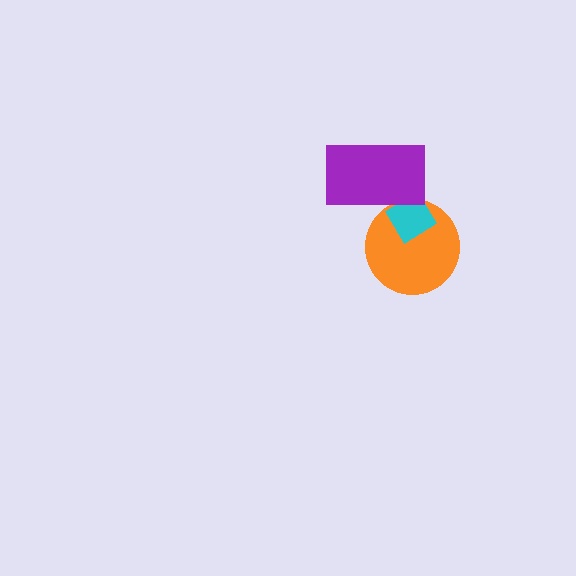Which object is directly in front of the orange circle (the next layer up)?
The cyan diamond is directly in front of the orange circle.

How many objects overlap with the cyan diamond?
2 objects overlap with the cyan diamond.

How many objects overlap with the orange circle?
2 objects overlap with the orange circle.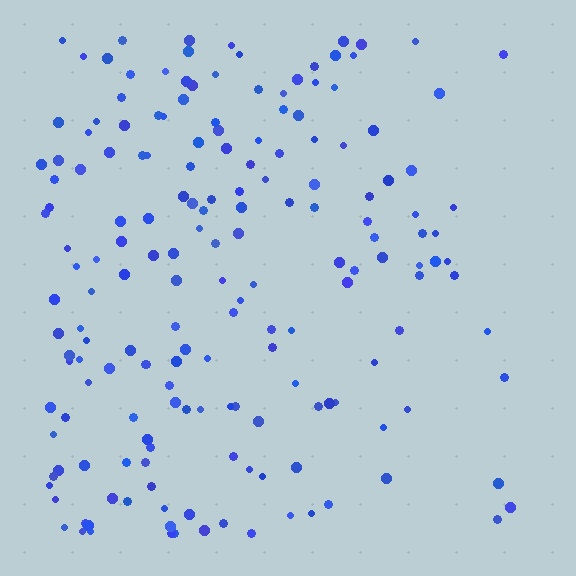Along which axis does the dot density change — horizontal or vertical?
Horizontal.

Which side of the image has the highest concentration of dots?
The left.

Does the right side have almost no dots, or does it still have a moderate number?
Still a moderate number, just noticeably fewer than the left.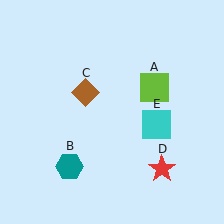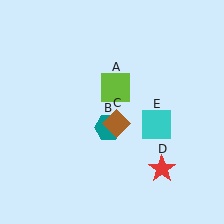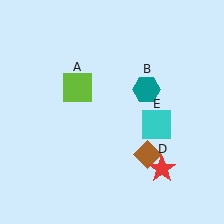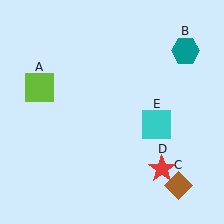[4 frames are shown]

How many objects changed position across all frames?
3 objects changed position: lime square (object A), teal hexagon (object B), brown diamond (object C).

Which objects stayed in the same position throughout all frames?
Red star (object D) and cyan square (object E) remained stationary.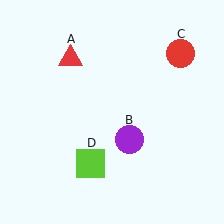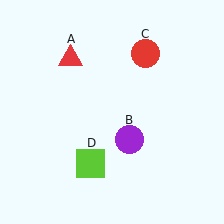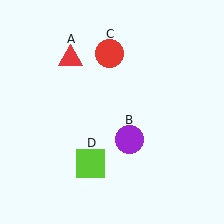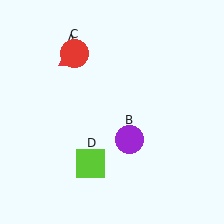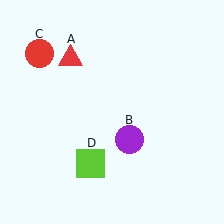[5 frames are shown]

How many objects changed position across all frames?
1 object changed position: red circle (object C).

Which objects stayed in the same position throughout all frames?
Red triangle (object A) and purple circle (object B) and lime square (object D) remained stationary.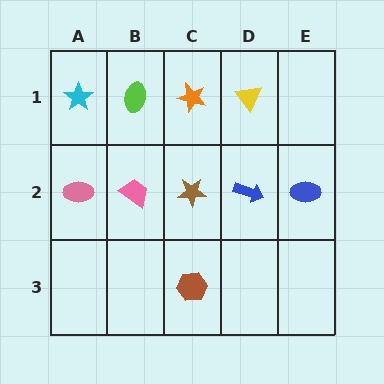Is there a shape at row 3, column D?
No, that cell is empty.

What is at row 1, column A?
A cyan star.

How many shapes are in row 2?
5 shapes.